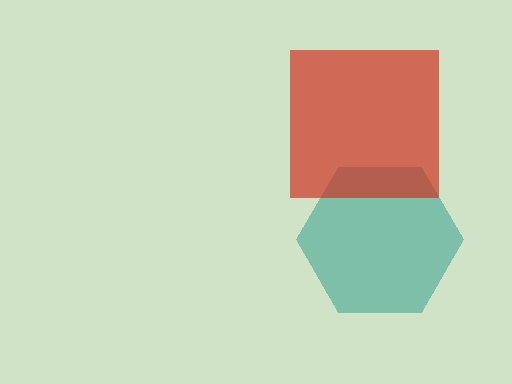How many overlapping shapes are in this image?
There are 2 overlapping shapes in the image.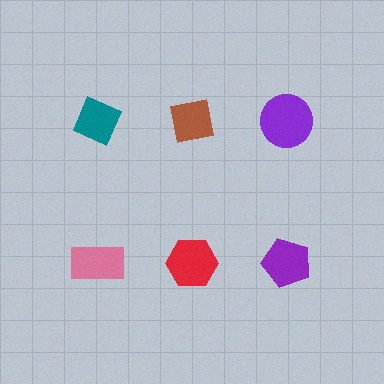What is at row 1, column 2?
A brown square.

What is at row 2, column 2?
A red hexagon.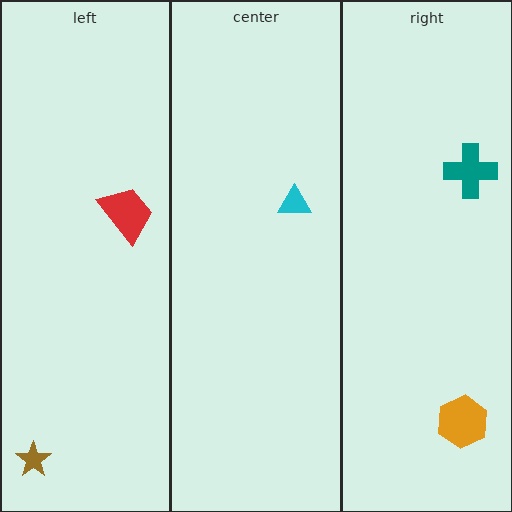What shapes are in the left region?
The brown star, the red trapezoid.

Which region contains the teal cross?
The right region.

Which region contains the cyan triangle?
The center region.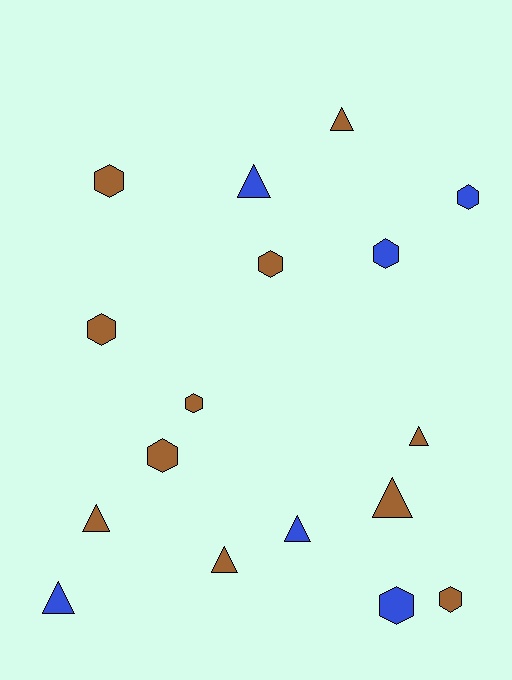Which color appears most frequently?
Brown, with 11 objects.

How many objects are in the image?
There are 17 objects.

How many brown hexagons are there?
There are 6 brown hexagons.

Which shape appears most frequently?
Hexagon, with 9 objects.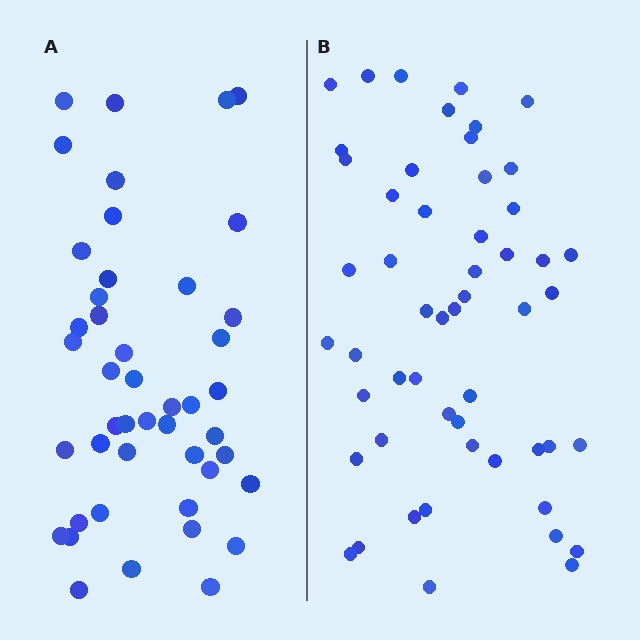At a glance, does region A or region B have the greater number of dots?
Region B (the right region) has more dots.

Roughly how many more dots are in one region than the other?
Region B has roughly 8 or so more dots than region A.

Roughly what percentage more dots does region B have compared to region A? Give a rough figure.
About 20% more.